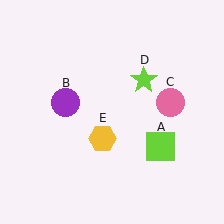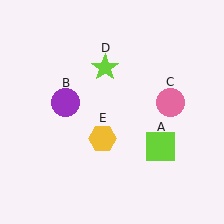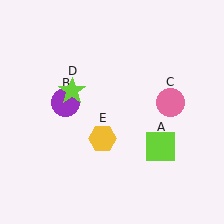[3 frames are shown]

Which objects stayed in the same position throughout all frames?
Lime square (object A) and purple circle (object B) and pink circle (object C) and yellow hexagon (object E) remained stationary.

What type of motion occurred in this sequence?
The lime star (object D) rotated counterclockwise around the center of the scene.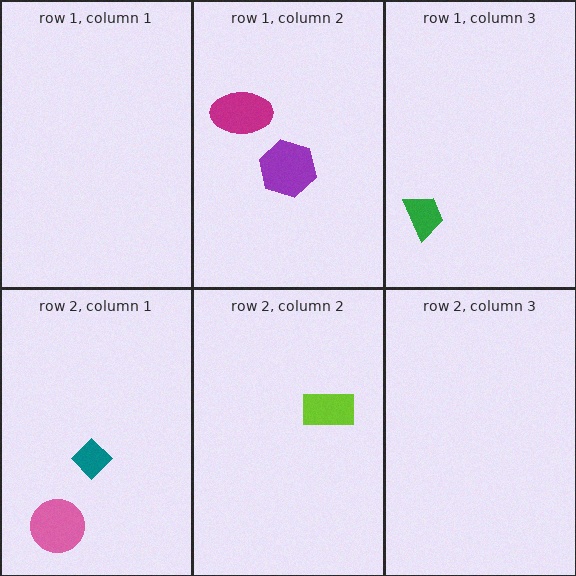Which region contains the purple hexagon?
The row 1, column 2 region.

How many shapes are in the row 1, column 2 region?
2.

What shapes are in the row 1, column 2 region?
The magenta ellipse, the purple hexagon.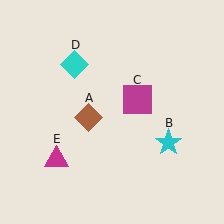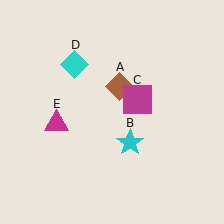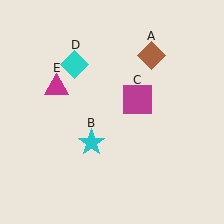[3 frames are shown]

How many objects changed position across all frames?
3 objects changed position: brown diamond (object A), cyan star (object B), magenta triangle (object E).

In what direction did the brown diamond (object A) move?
The brown diamond (object A) moved up and to the right.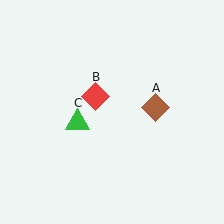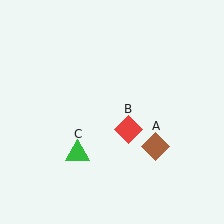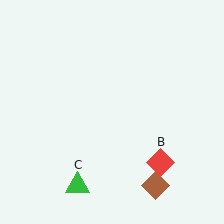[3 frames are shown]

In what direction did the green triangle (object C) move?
The green triangle (object C) moved down.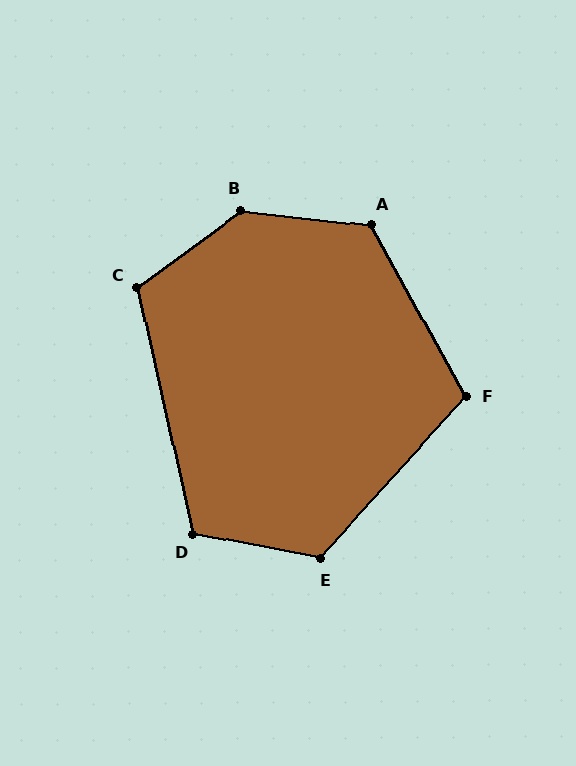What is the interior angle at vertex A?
Approximately 125 degrees (obtuse).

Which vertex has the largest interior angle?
B, at approximately 137 degrees.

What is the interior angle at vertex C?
Approximately 114 degrees (obtuse).